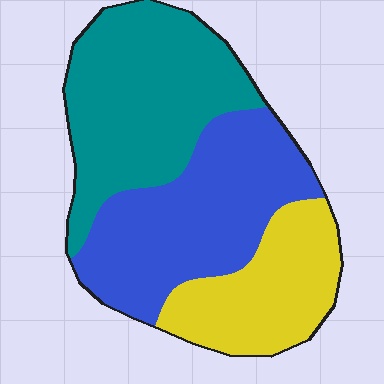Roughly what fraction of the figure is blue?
Blue takes up about three eighths (3/8) of the figure.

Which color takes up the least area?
Yellow, at roughly 25%.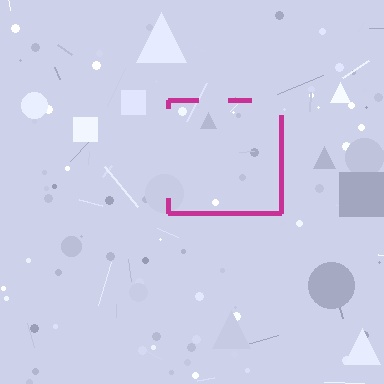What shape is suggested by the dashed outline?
The dashed outline suggests a square.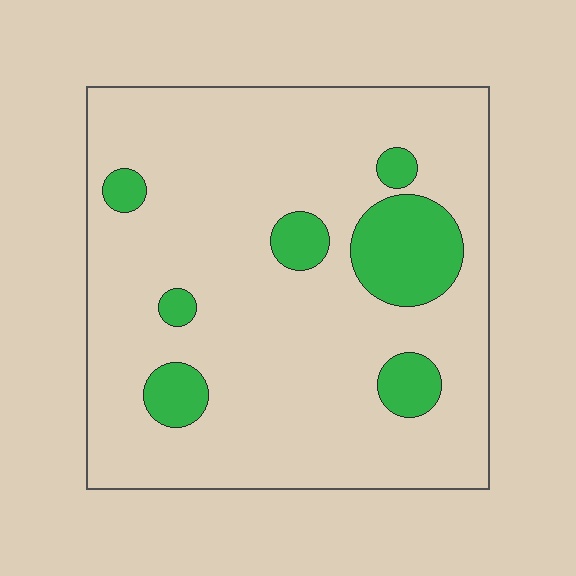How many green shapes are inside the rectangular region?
7.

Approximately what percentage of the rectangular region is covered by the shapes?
Approximately 15%.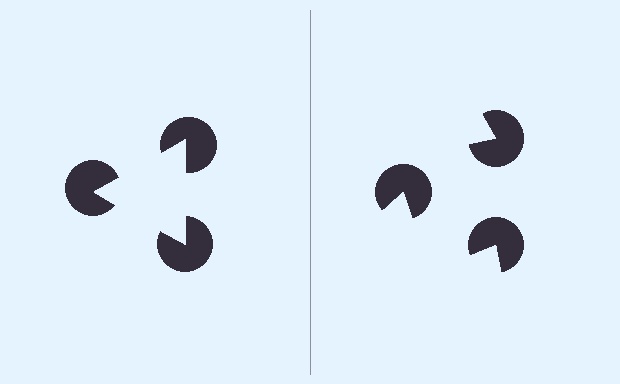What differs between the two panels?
The pac-man discs are positioned identically on both sides; only the wedge orientations differ. On the left they align to a triangle; on the right they are misaligned.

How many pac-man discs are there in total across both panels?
6 — 3 on each side.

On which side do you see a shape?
An illusory triangle appears on the left side. On the right side the wedge cuts are rotated, so no coherent shape forms.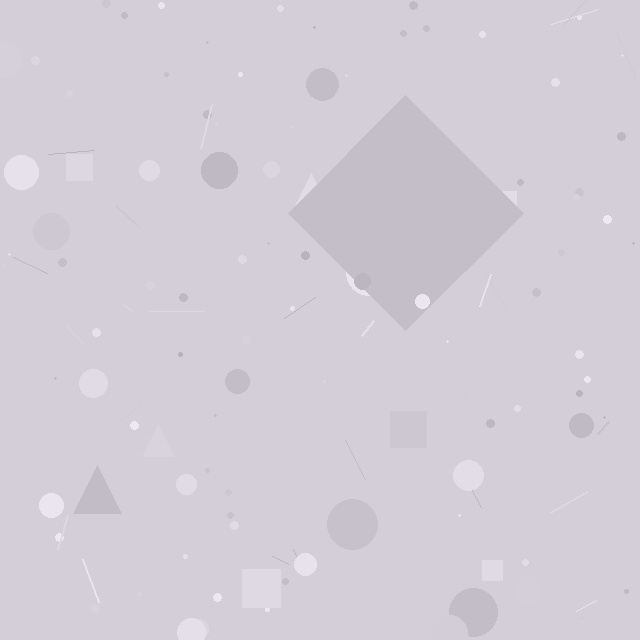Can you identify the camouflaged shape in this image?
The camouflaged shape is a diamond.